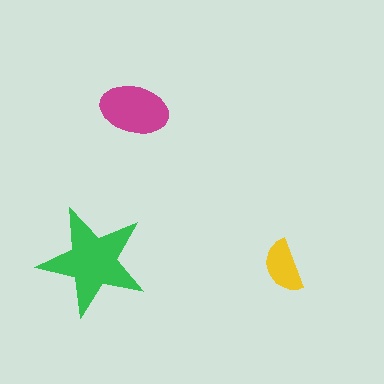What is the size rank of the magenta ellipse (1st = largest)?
2nd.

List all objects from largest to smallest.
The green star, the magenta ellipse, the yellow semicircle.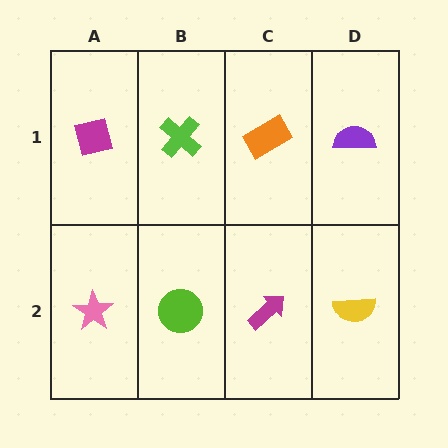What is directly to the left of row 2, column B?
A pink star.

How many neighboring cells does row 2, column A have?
2.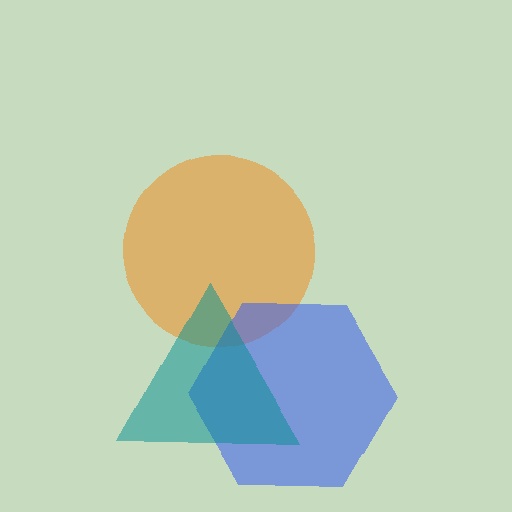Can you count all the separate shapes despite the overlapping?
Yes, there are 3 separate shapes.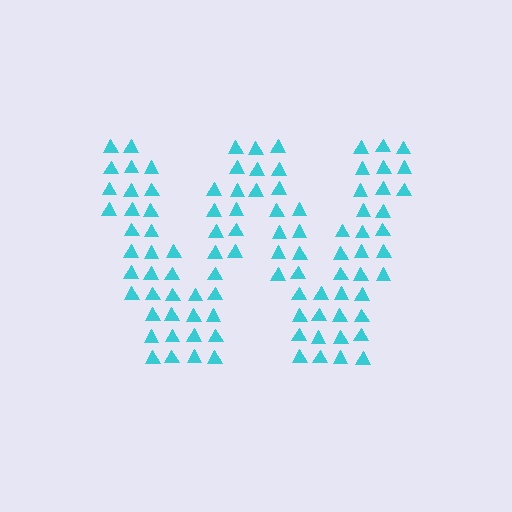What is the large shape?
The large shape is the letter W.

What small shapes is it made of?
It is made of small triangles.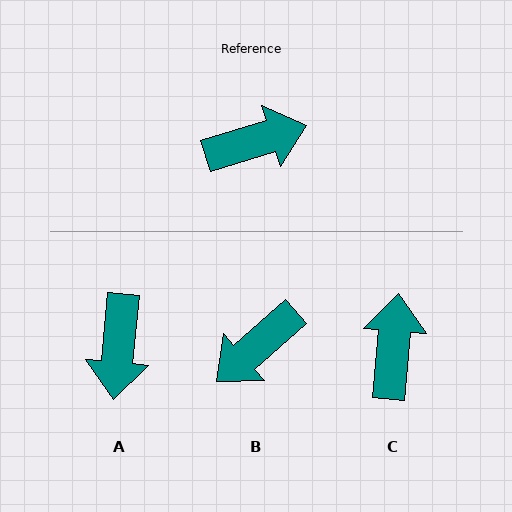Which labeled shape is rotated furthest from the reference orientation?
B, about 156 degrees away.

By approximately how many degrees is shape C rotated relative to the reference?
Approximately 68 degrees counter-clockwise.